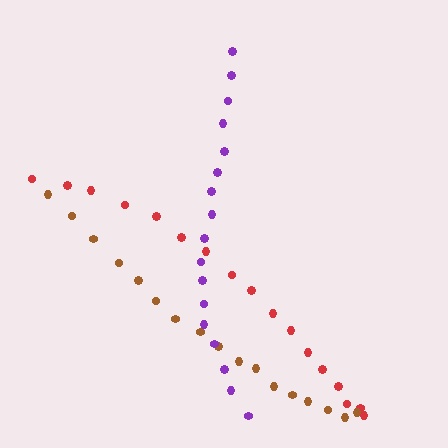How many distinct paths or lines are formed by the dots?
There are 3 distinct paths.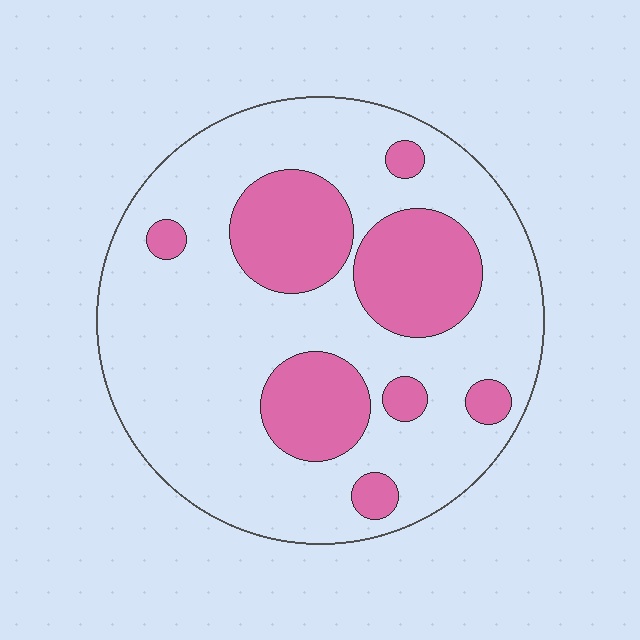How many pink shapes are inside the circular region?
8.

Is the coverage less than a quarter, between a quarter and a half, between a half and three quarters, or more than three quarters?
Between a quarter and a half.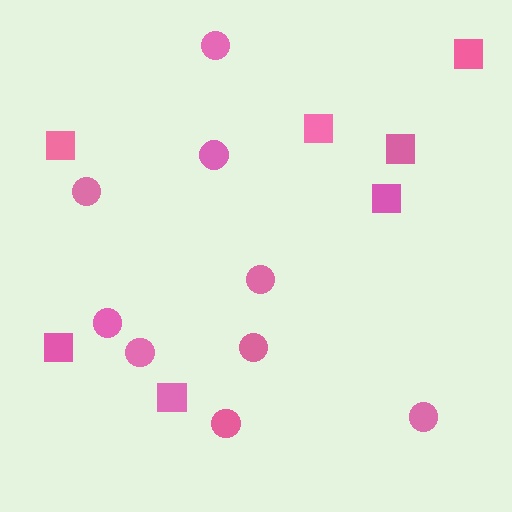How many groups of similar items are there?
There are 2 groups: one group of circles (9) and one group of squares (7).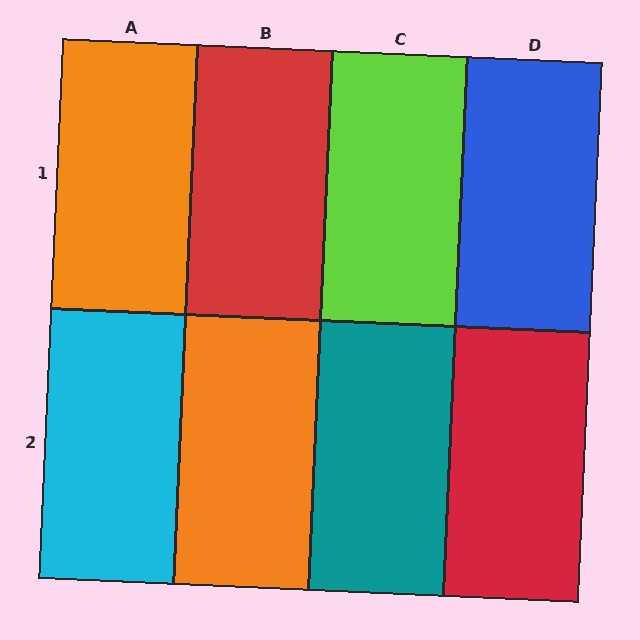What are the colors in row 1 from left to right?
Orange, red, lime, blue.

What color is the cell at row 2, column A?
Cyan.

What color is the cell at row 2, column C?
Teal.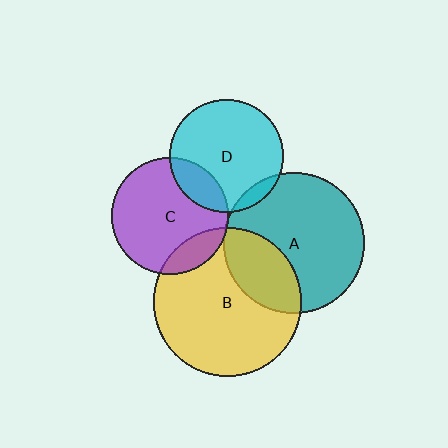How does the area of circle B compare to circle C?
Approximately 1.6 times.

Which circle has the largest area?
Circle B (yellow).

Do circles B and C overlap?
Yes.